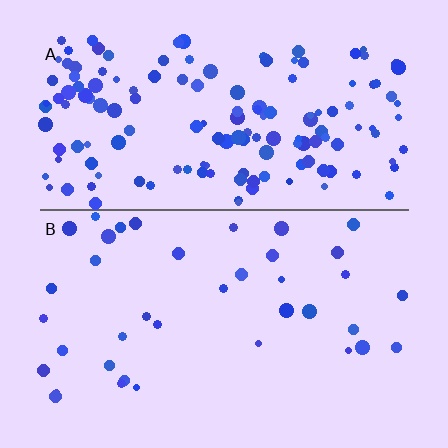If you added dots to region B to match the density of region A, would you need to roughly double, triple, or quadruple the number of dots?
Approximately quadruple.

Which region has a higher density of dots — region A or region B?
A (the top).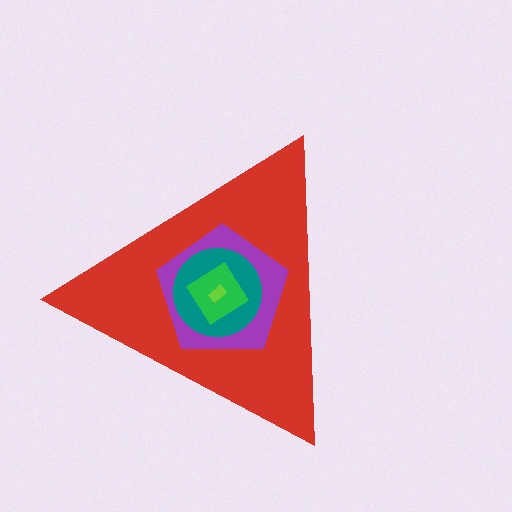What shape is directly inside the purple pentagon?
The teal circle.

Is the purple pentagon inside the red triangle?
Yes.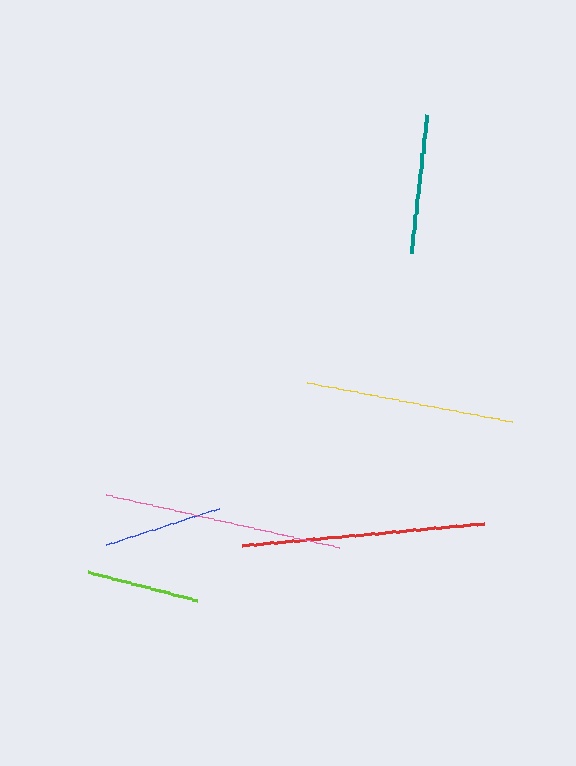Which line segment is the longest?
The red line is the longest at approximately 243 pixels.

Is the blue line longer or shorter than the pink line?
The pink line is longer than the blue line.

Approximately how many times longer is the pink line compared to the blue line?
The pink line is approximately 2.0 times the length of the blue line.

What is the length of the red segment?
The red segment is approximately 243 pixels long.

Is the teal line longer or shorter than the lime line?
The teal line is longer than the lime line.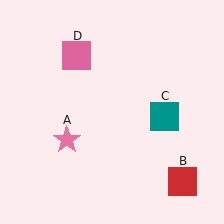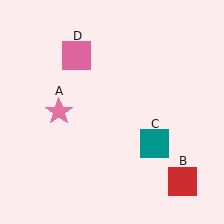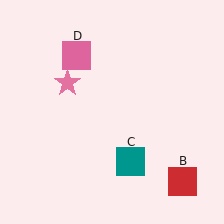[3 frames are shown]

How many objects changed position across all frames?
2 objects changed position: pink star (object A), teal square (object C).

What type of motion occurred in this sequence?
The pink star (object A), teal square (object C) rotated clockwise around the center of the scene.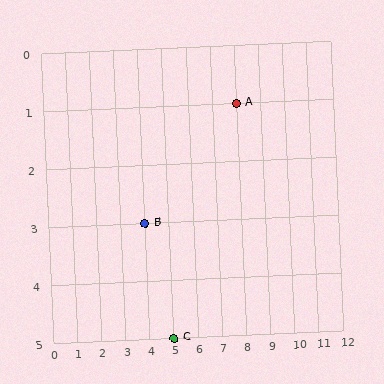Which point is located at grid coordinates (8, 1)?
Point A is at (8, 1).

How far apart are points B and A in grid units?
Points B and A are 4 columns and 2 rows apart (about 4.5 grid units diagonally).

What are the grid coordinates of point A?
Point A is at grid coordinates (8, 1).